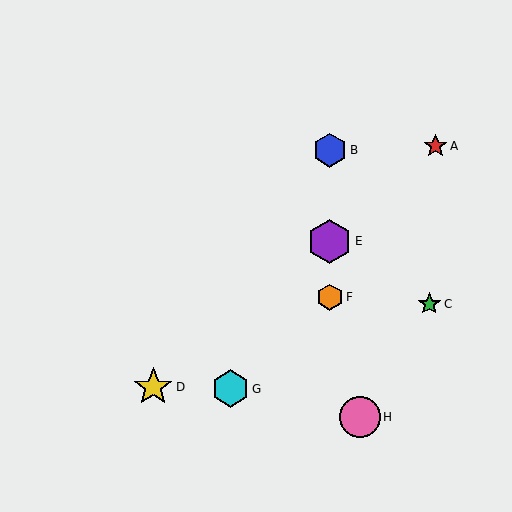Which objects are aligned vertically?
Objects B, E, F are aligned vertically.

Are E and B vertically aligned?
Yes, both are at x≈330.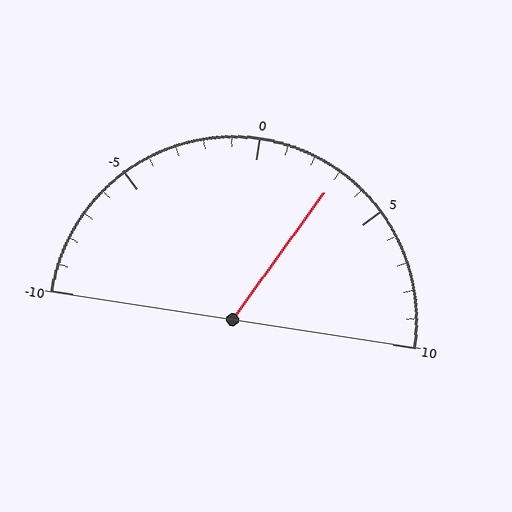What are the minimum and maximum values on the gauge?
The gauge ranges from -10 to 10.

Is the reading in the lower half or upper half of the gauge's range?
The reading is in the upper half of the range (-10 to 10).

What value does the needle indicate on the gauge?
The needle indicates approximately 3.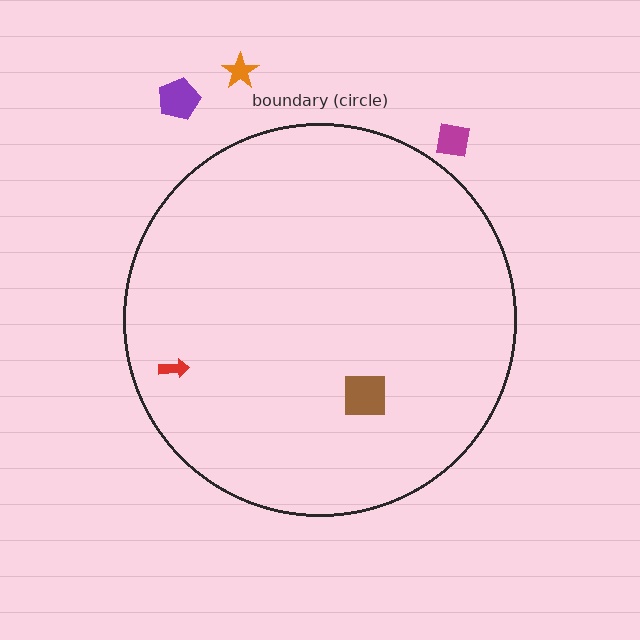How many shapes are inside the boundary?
2 inside, 3 outside.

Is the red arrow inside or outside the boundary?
Inside.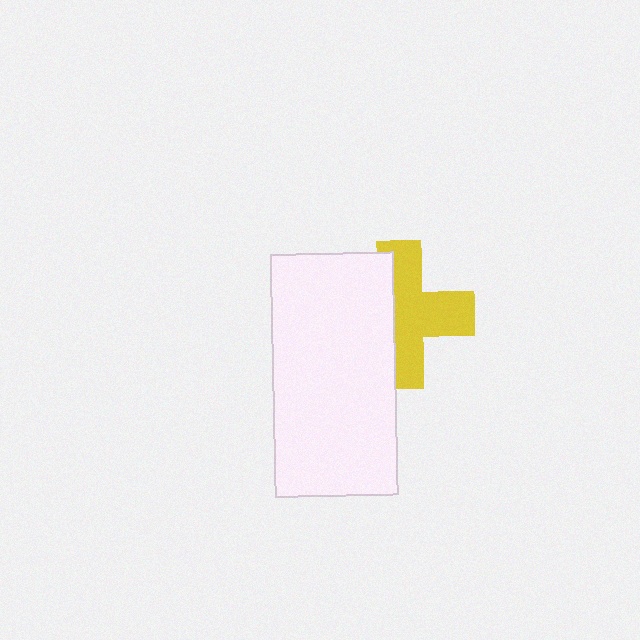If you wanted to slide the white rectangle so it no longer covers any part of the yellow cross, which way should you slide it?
Slide it left — that is the most direct way to separate the two shapes.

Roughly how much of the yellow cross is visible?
About half of it is visible (roughly 58%).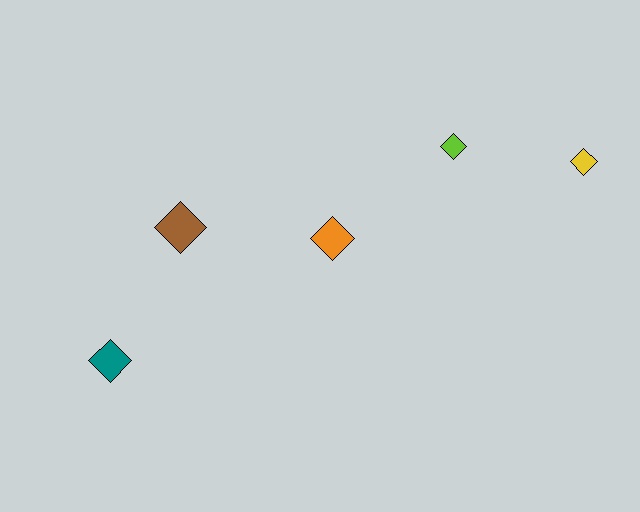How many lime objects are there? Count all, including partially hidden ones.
There is 1 lime object.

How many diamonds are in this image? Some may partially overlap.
There are 5 diamonds.